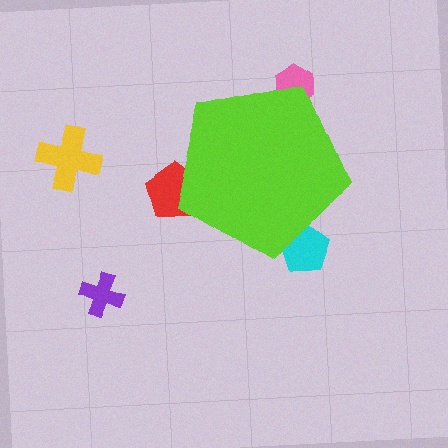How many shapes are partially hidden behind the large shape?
3 shapes are partially hidden.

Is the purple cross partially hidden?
No, the purple cross is fully visible.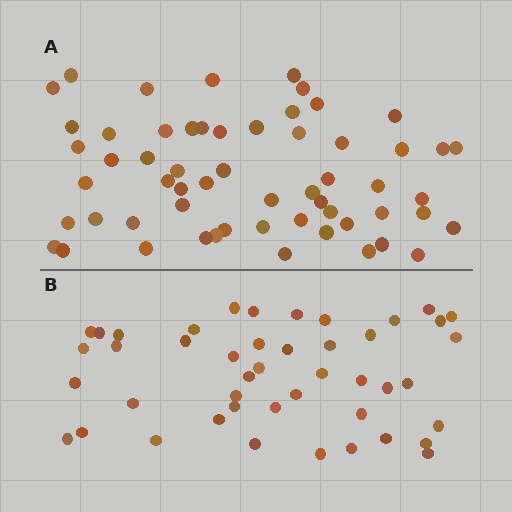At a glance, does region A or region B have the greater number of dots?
Region A (the top region) has more dots.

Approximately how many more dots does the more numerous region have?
Region A has approximately 15 more dots than region B.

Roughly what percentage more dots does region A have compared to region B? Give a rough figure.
About 30% more.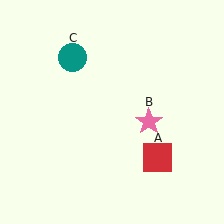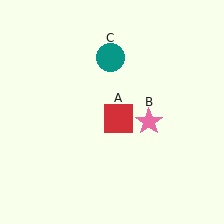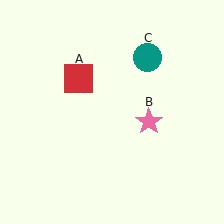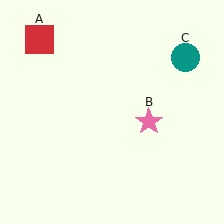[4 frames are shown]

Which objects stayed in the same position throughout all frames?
Pink star (object B) remained stationary.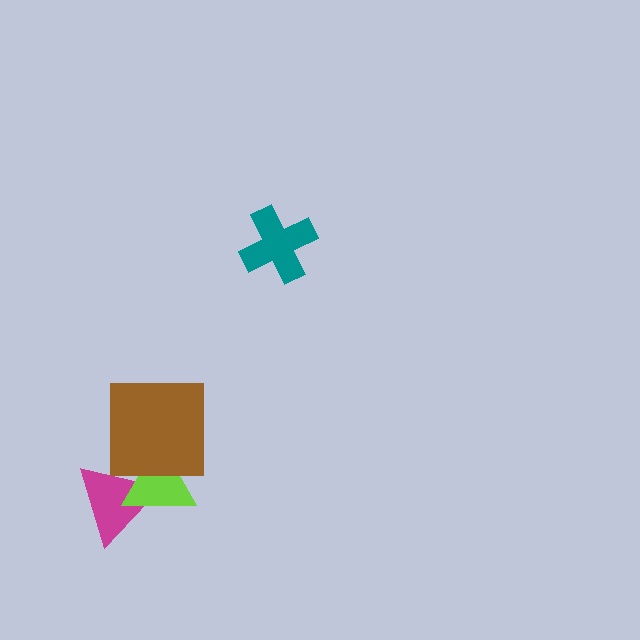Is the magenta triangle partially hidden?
Yes, it is partially covered by another shape.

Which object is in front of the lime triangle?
The brown square is in front of the lime triangle.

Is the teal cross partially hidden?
No, no other shape covers it.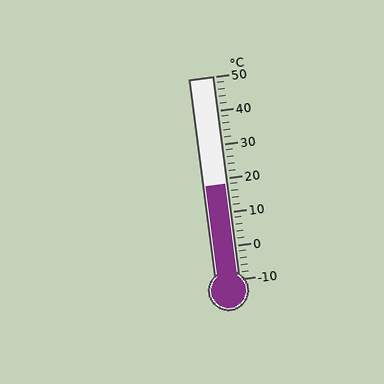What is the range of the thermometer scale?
The thermometer scale ranges from -10°C to 50°C.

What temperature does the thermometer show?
The thermometer shows approximately 18°C.